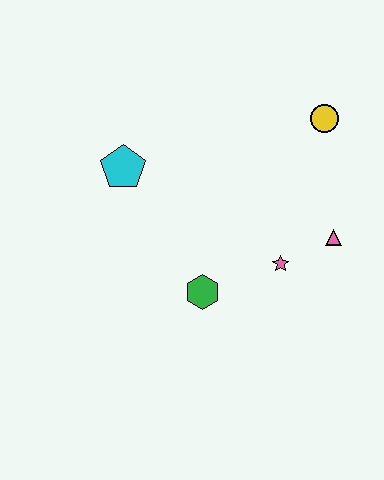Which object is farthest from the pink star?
The cyan pentagon is farthest from the pink star.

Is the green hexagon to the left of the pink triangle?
Yes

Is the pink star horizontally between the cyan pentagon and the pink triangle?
Yes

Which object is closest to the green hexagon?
The pink star is closest to the green hexagon.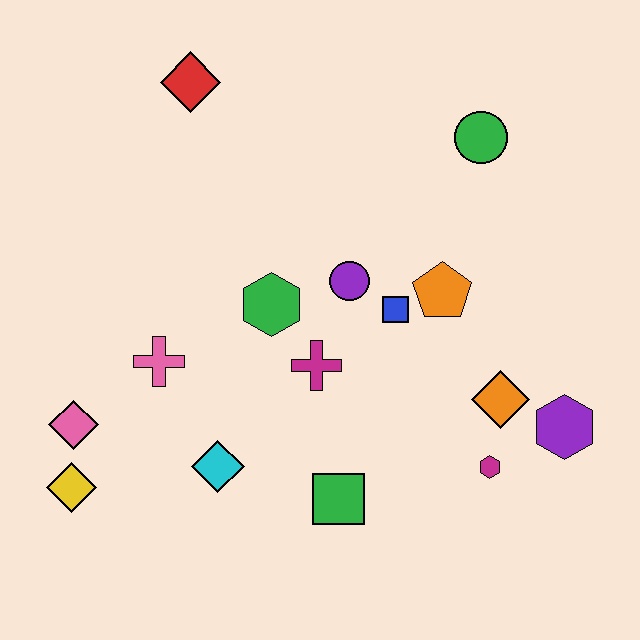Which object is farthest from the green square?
The red diamond is farthest from the green square.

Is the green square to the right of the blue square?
No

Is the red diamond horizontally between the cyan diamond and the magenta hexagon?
No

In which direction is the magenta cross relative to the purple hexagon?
The magenta cross is to the left of the purple hexagon.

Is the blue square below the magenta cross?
No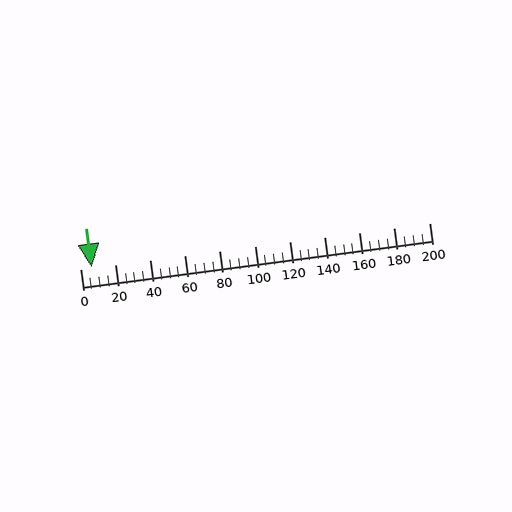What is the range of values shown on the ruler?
The ruler shows values from 0 to 200.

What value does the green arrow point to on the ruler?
The green arrow points to approximately 6.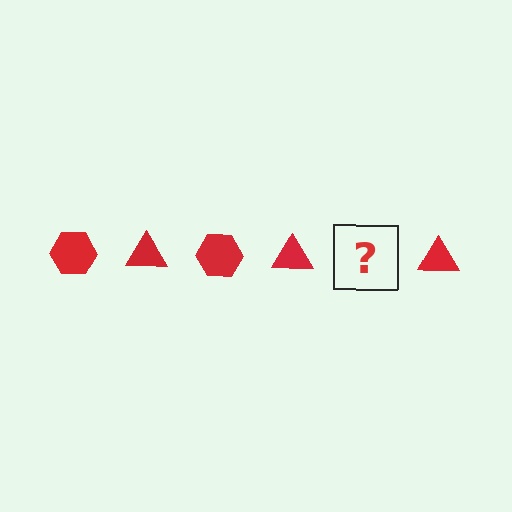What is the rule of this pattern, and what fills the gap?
The rule is that the pattern cycles through hexagon, triangle shapes in red. The gap should be filled with a red hexagon.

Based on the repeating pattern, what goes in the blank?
The blank should be a red hexagon.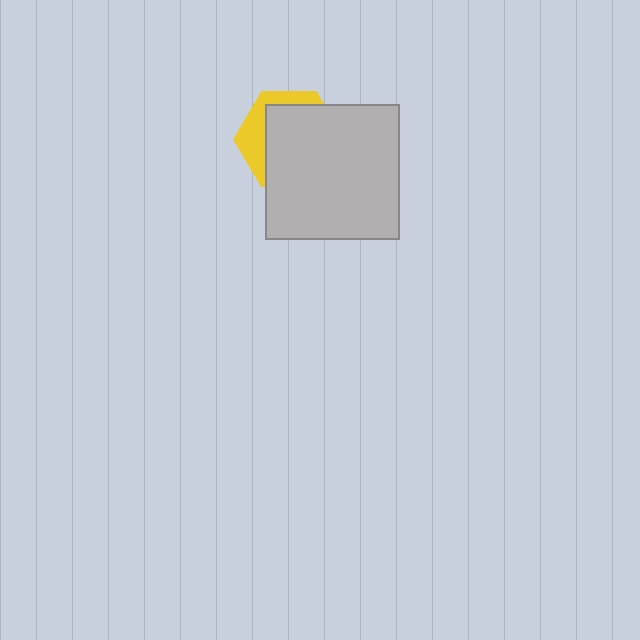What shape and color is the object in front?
The object in front is a light gray square.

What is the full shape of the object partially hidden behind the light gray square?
The partially hidden object is a yellow hexagon.